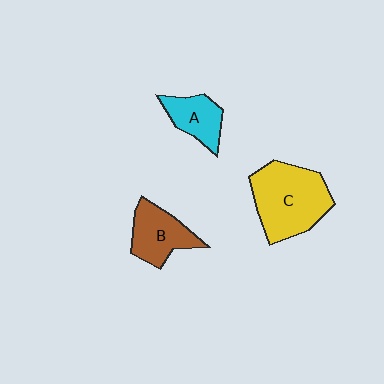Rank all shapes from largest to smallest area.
From largest to smallest: C (yellow), B (brown), A (cyan).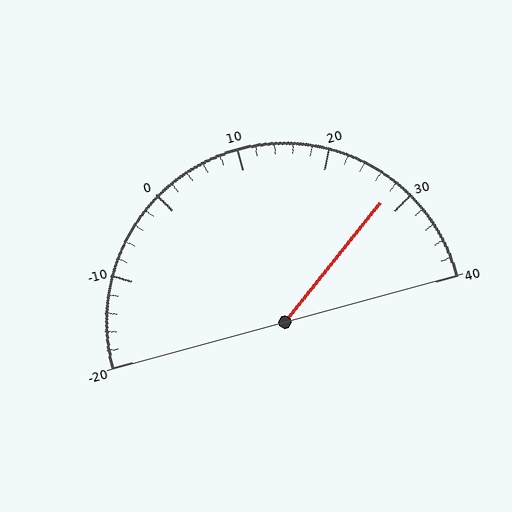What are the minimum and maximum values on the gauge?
The gauge ranges from -20 to 40.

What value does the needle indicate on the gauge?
The needle indicates approximately 28.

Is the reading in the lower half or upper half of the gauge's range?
The reading is in the upper half of the range (-20 to 40).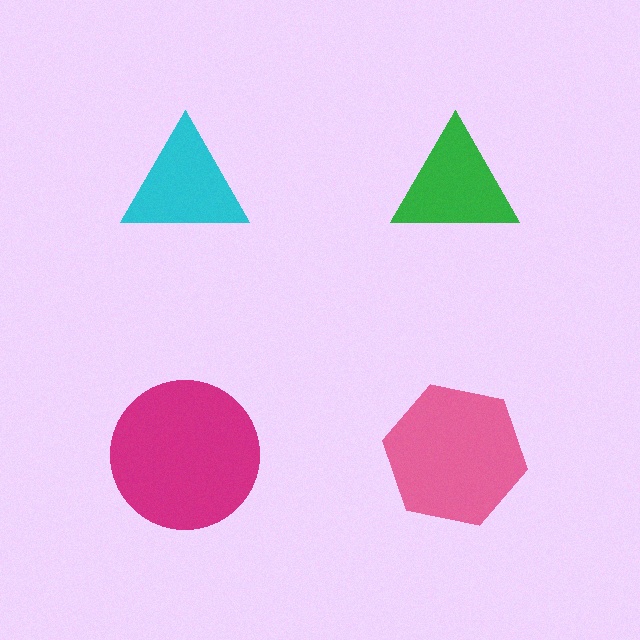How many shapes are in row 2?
2 shapes.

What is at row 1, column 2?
A green triangle.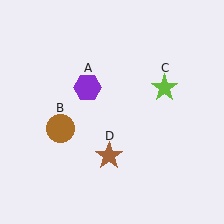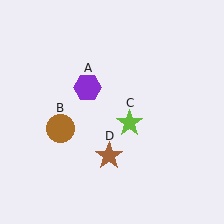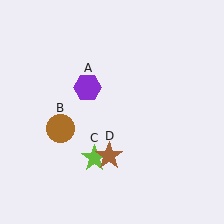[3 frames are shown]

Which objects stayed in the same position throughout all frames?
Purple hexagon (object A) and brown circle (object B) and brown star (object D) remained stationary.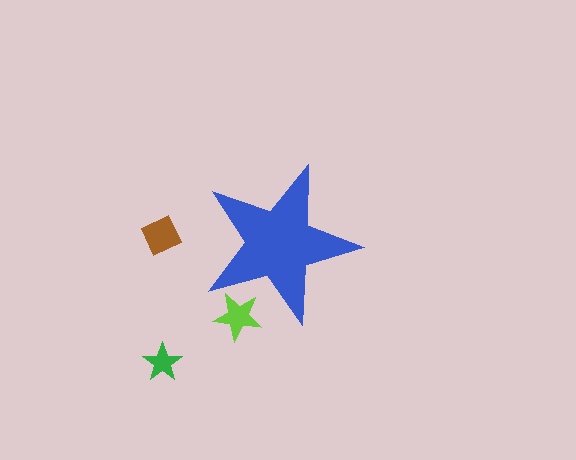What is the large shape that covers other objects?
A blue star.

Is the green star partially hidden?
No, the green star is fully visible.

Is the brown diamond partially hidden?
No, the brown diamond is fully visible.